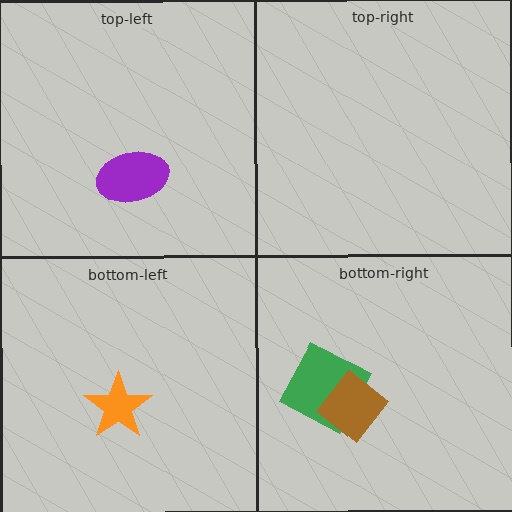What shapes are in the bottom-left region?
The orange star.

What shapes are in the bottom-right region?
The green square, the brown diamond.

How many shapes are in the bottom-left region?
1.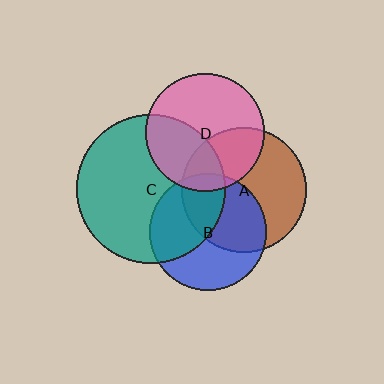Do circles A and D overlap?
Yes.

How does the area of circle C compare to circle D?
Approximately 1.6 times.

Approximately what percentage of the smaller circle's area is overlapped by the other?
Approximately 35%.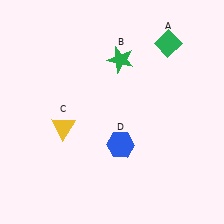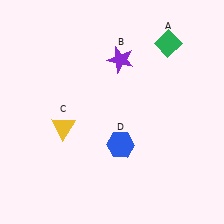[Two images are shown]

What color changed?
The star (B) changed from green in Image 1 to purple in Image 2.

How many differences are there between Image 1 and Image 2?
There is 1 difference between the two images.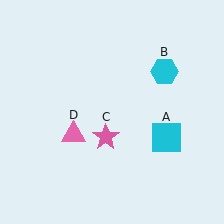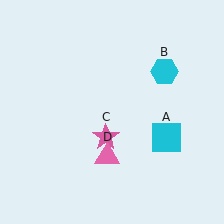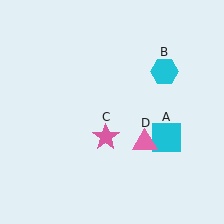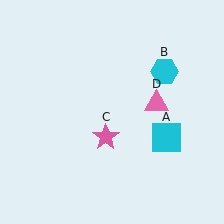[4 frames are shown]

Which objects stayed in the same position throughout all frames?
Cyan square (object A) and cyan hexagon (object B) and pink star (object C) remained stationary.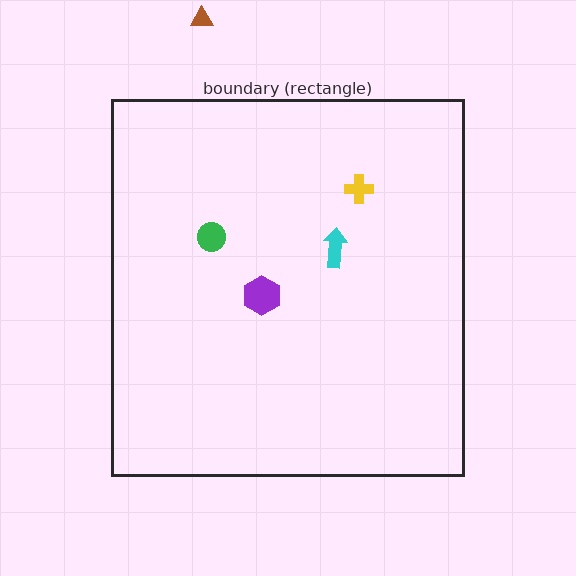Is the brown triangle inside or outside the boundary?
Outside.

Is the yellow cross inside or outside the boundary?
Inside.